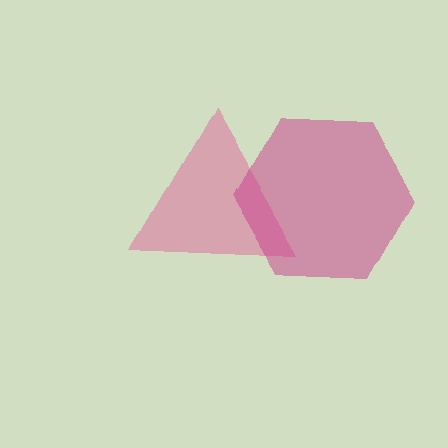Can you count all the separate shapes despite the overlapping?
Yes, there are 2 separate shapes.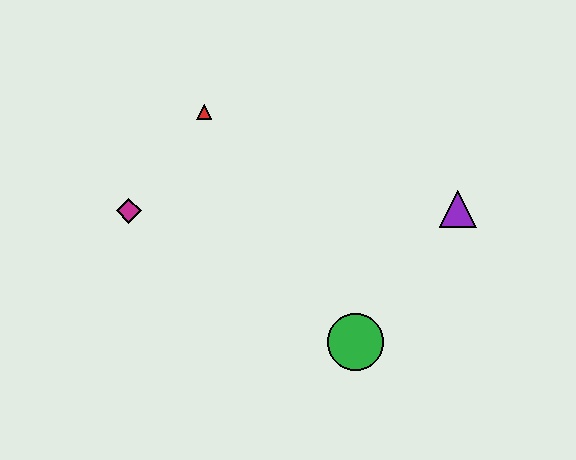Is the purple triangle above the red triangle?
No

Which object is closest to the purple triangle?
The green circle is closest to the purple triangle.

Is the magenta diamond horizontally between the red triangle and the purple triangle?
No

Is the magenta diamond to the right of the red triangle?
No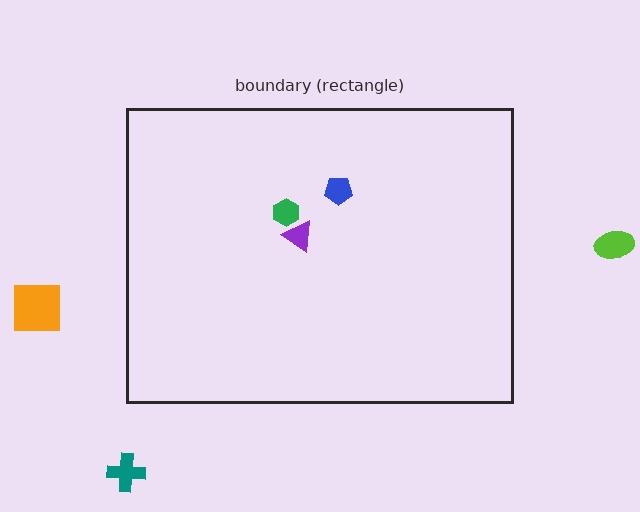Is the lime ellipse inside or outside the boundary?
Outside.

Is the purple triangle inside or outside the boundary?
Inside.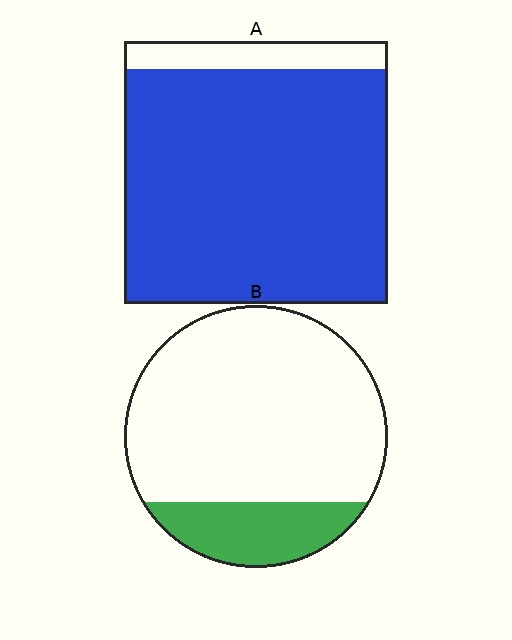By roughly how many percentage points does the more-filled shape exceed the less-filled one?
By roughly 70 percentage points (A over B).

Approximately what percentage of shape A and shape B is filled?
A is approximately 90% and B is approximately 20%.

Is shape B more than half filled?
No.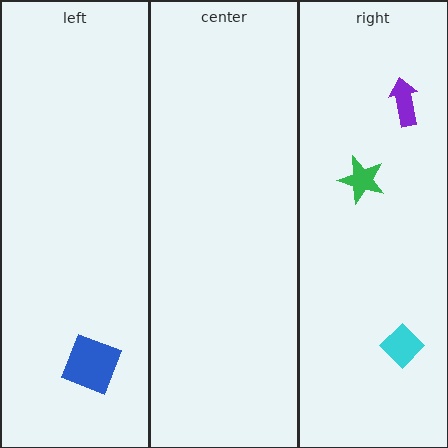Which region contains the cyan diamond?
The right region.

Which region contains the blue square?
The left region.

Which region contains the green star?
The right region.